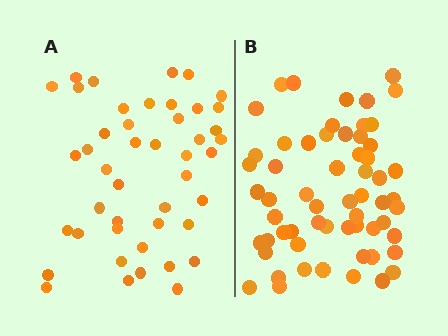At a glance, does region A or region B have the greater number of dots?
Region B (the right region) has more dots.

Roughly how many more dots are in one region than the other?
Region B has approximately 15 more dots than region A.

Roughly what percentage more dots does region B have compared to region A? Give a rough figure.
About 35% more.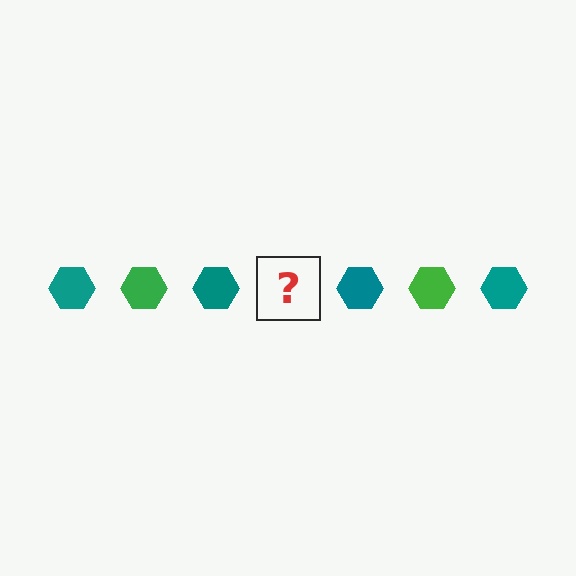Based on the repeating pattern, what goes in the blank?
The blank should be a green hexagon.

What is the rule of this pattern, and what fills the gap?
The rule is that the pattern cycles through teal, green hexagons. The gap should be filled with a green hexagon.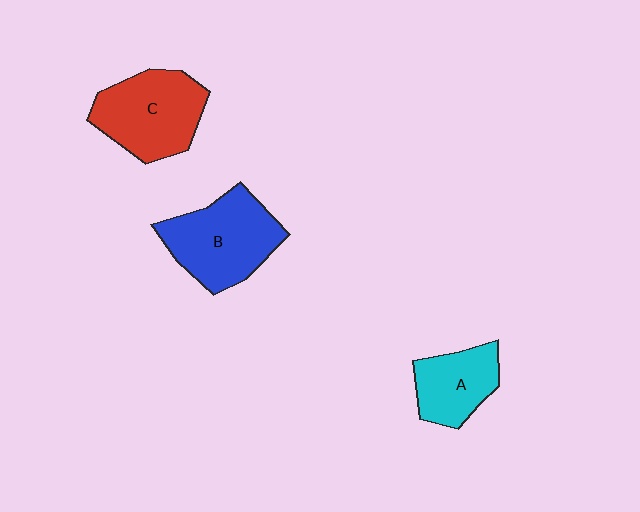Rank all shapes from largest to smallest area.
From largest to smallest: B (blue), C (red), A (cyan).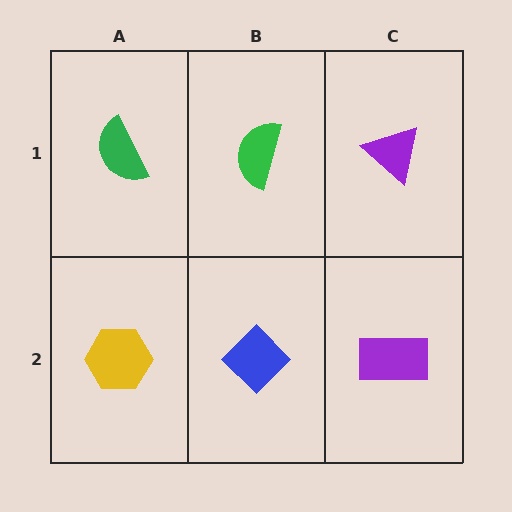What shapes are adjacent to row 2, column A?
A green semicircle (row 1, column A), a blue diamond (row 2, column B).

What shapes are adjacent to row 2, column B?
A green semicircle (row 1, column B), a yellow hexagon (row 2, column A), a purple rectangle (row 2, column C).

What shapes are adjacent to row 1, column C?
A purple rectangle (row 2, column C), a green semicircle (row 1, column B).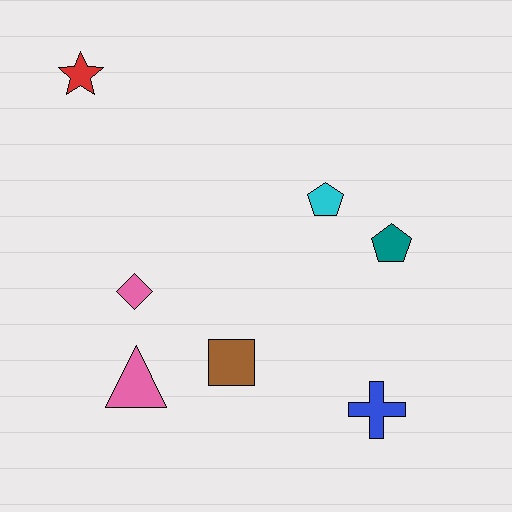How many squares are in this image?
There is 1 square.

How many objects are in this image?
There are 7 objects.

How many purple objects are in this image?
There are no purple objects.